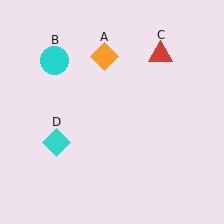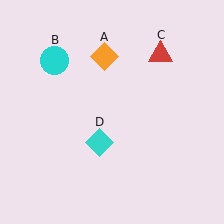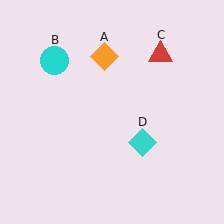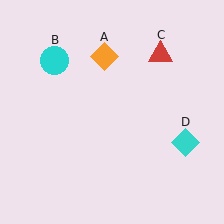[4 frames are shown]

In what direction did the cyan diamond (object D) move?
The cyan diamond (object D) moved right.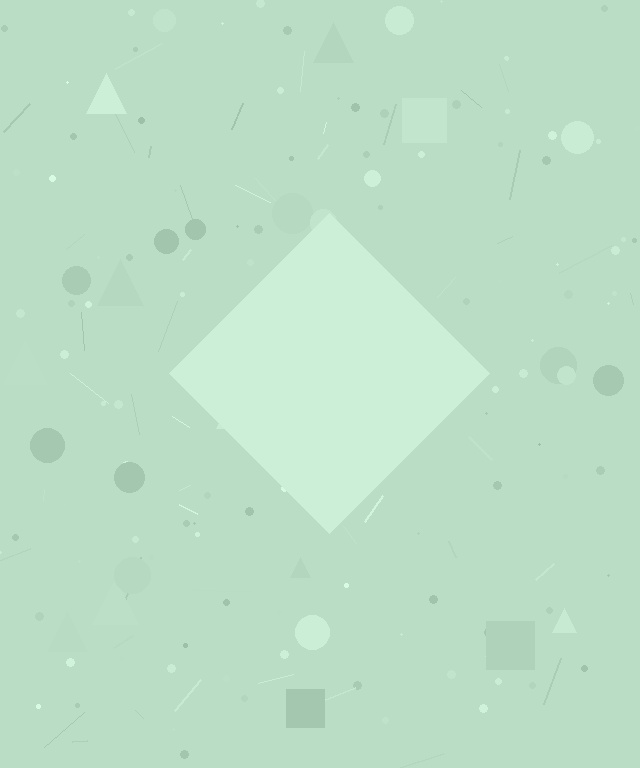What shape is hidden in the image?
A diamond is hidden in the image.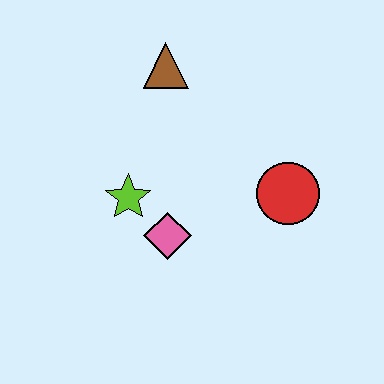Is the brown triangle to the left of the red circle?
Yes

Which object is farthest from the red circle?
The brown triangle is farthest from the red circle.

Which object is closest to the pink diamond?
The lime star is closest to the pink diamond.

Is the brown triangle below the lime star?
No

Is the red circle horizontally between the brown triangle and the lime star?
No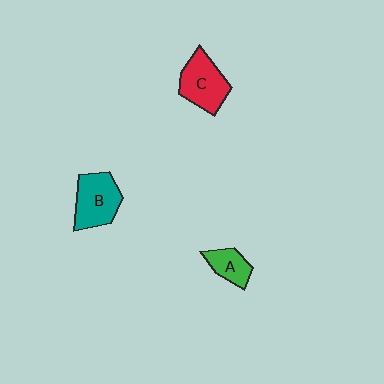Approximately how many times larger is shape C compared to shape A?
Approximately 1.7 times.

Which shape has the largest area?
Shape B (teal).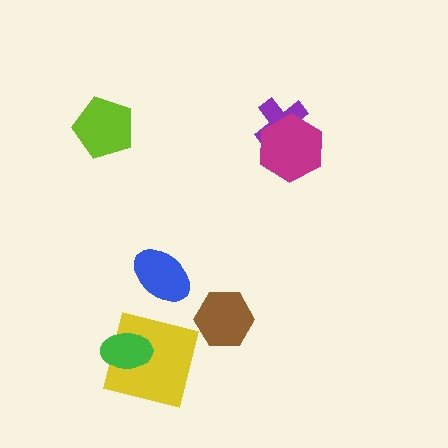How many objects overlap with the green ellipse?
1 object overlaps with the green ellipse.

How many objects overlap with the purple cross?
1 object overlaps with the purple cross.